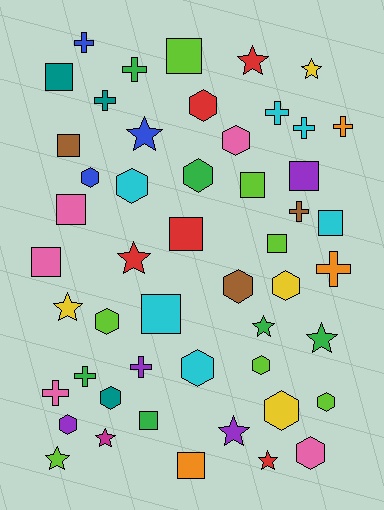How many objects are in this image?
There are 50 objects.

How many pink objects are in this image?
There are 5 pink objects.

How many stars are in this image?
There are 11 stars.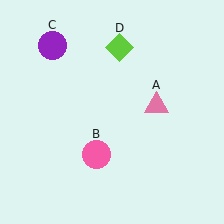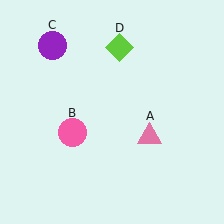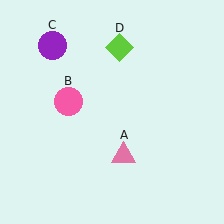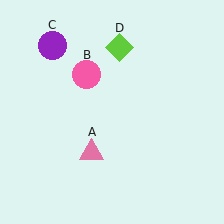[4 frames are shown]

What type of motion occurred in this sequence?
The pink triangle (object A), pink circle (object B) rotated clockwise around the center of the scene.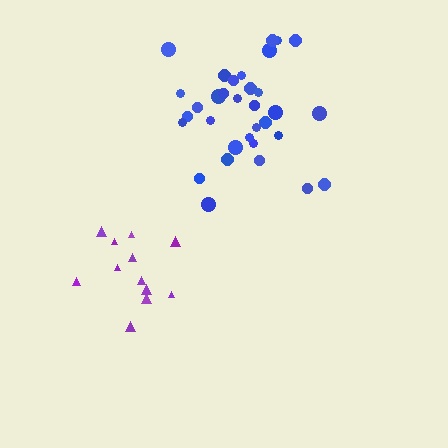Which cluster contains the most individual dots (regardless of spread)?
Blue (33).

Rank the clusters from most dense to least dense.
blue, purple.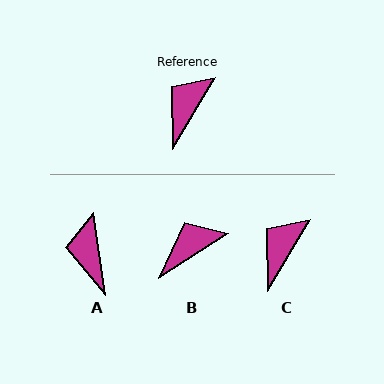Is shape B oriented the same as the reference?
No, it is off by about 26 degrees.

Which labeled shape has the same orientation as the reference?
C.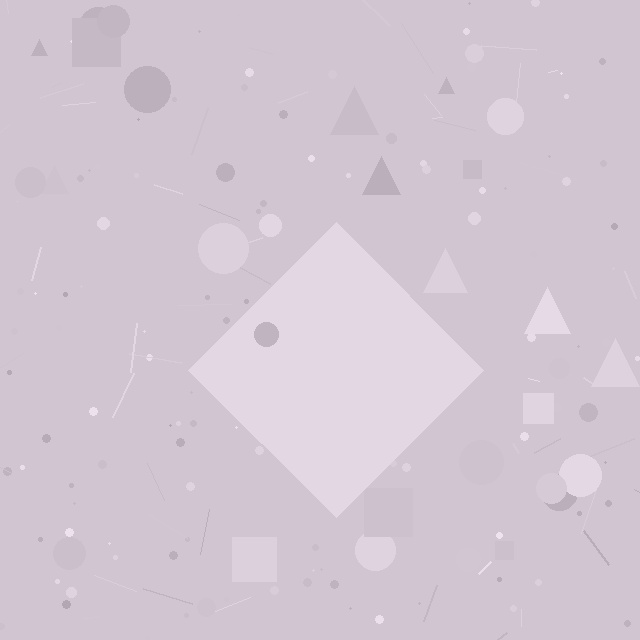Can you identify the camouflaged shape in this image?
The camouflaged shape is a diamond.